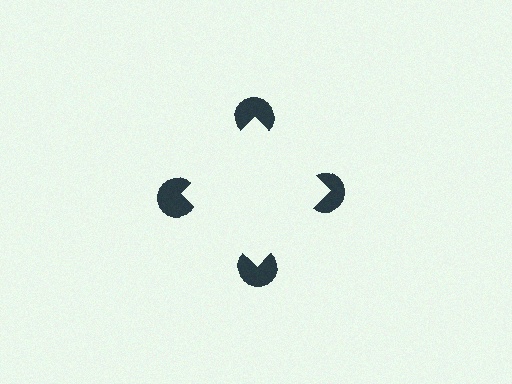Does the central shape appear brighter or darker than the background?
It typically appears slightly brighter than the background, even though no actual brightness change is drawn.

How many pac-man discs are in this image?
There are 4 — one at each vertex of the illusory square.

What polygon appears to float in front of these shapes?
An illusory square — its edges are inferred from the aligned wedge cuts in the pac-man discs, not physically drawn.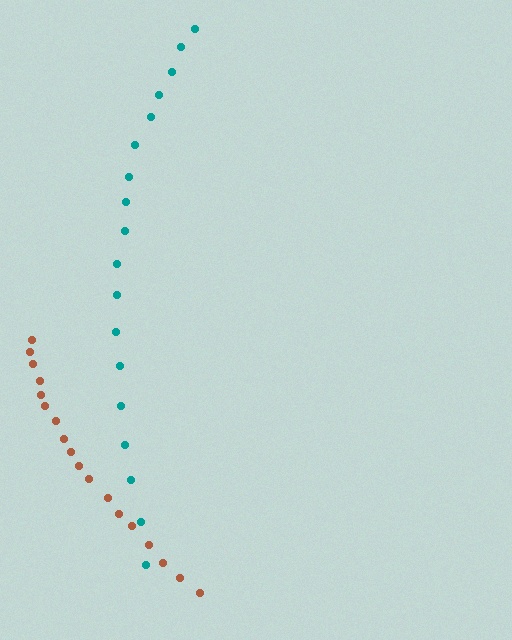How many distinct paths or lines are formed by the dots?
There are 2 distinct paths.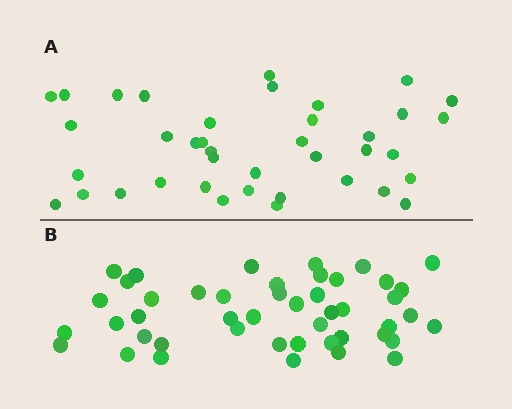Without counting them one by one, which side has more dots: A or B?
Region B (the bottom region) has more dots.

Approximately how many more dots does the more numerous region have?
Region B has roughly 8 or so more dots than region A.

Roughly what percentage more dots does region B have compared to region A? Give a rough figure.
About 20% more.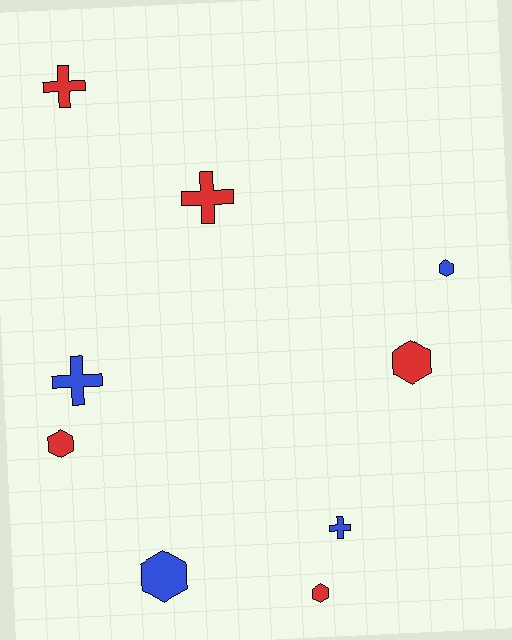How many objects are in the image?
There are 9 objects.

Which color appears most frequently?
Red, with 5 objects.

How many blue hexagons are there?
There are 2 blue hexagons.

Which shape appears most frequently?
Hexagon, with 5 objects.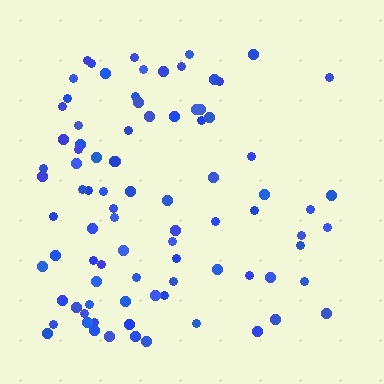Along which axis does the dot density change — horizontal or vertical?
Horizontal.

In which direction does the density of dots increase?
From right to left, with the left side densest.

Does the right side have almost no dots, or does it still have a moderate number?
Still a moderate number, just noticeably fewer than the left.